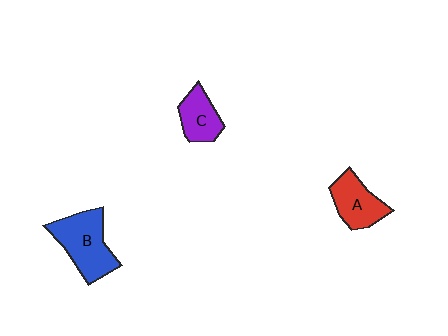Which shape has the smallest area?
Shape C (purple).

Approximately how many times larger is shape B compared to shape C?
Approximately 1.7 times.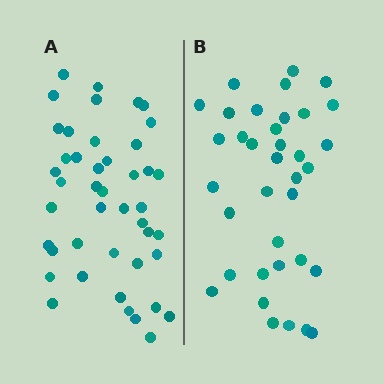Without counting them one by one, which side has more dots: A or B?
Region A (the left region) has more dots.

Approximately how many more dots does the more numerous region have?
Region A has roughly 8 or so more dots than region B.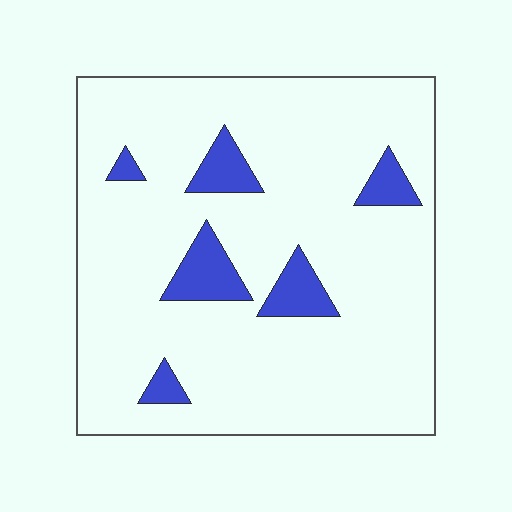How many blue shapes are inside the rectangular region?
6.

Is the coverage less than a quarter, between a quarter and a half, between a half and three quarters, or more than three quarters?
Less than a quarter.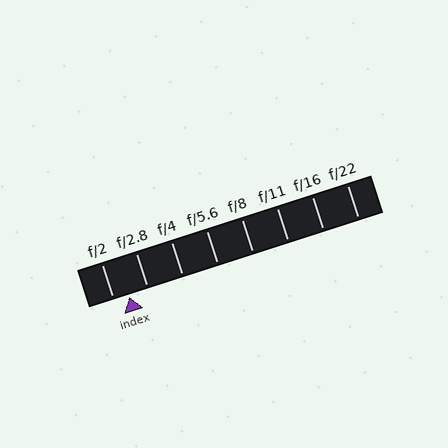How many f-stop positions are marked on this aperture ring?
There are 8 f-stop positions marked.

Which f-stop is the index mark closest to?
The index mark is closest to f/2.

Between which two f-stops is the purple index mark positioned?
The index mark is between f/2 and f/2.8.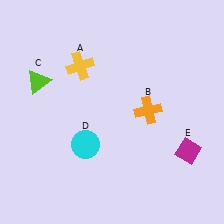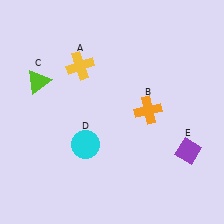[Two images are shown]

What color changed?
The diamond (E) changed from magenta in Image 1 to purple in Image 2.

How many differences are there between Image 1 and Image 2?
There is 1 difference between the two images.